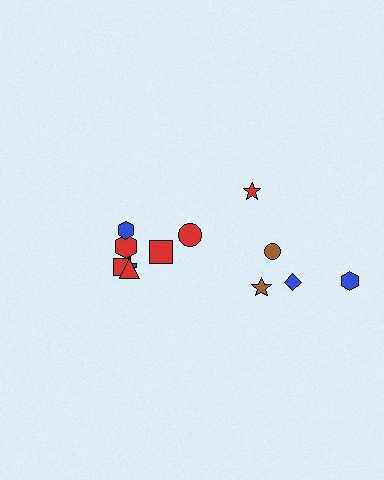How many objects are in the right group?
There are 5 objects.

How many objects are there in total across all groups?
There are 12 objects.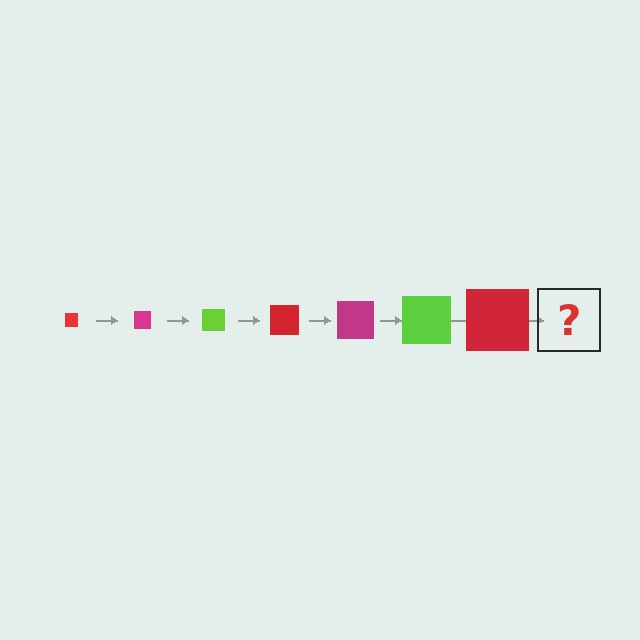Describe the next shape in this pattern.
It should be a magenta square, larger than the previous one.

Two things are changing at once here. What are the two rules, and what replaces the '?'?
The two rules are that the square grows larger each step and the color cycles through red, magenta, and lime. The '?' should be a magenta square, larger than the previous one.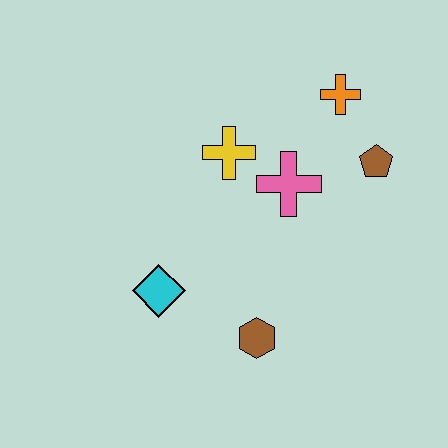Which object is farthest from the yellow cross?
The brown hexagon is farthest from the yellow cross.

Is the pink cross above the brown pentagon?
No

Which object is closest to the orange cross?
The brown pentagon is closest to the orange cross.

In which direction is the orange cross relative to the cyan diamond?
The orange cross is above the cyan diamond.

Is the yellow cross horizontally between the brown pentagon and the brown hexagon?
No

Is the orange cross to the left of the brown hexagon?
No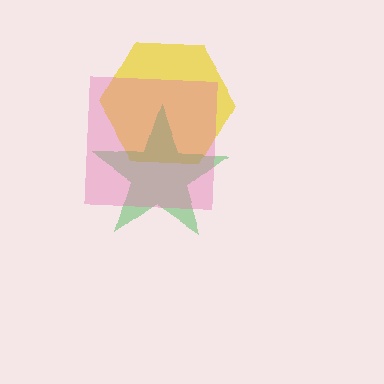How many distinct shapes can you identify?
There are 3 distinct shapes: a yellow hexagon, a green star, a pink square.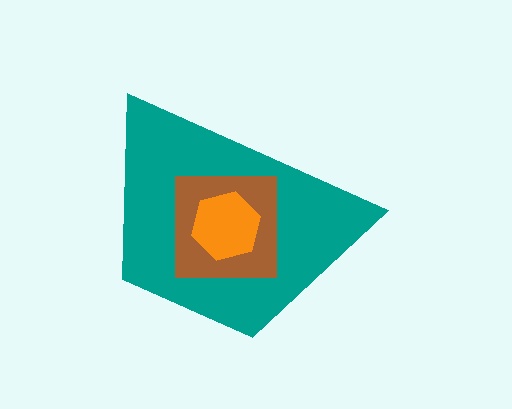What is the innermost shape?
The orange hexagon.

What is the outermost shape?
The teal trapezoid.